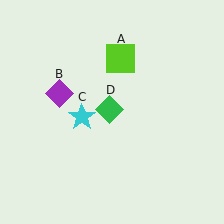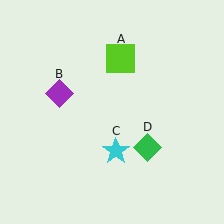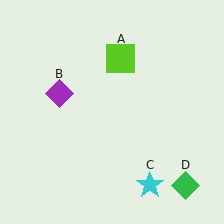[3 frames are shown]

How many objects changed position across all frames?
2 objects changed position: cyan star (object C), green diamond (object D).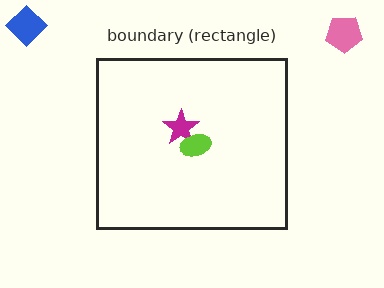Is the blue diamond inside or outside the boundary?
Outside.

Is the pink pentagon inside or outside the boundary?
Outside.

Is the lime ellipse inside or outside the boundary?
Inside.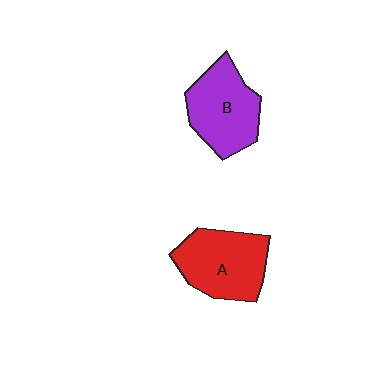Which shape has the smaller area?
Shape B (purple).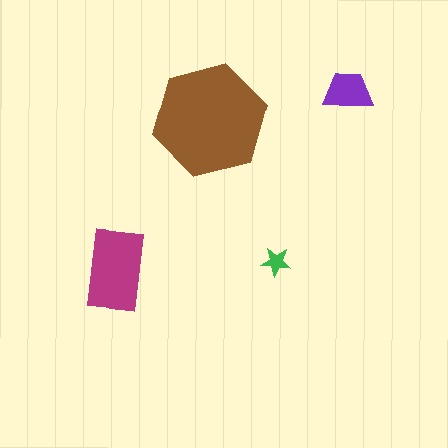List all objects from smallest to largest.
The green star, the purple trapezoid, the magenta rectangle, the brown hexagon.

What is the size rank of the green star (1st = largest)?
4th.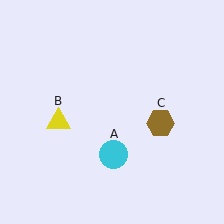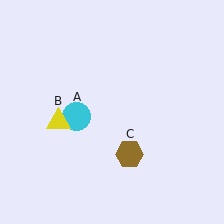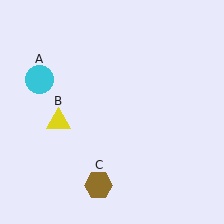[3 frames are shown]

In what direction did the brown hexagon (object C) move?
The brown hexagon (object C) moved down and to the left.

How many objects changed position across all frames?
2 objects changed position: cyan circle (object A), brown hexagon (object C).